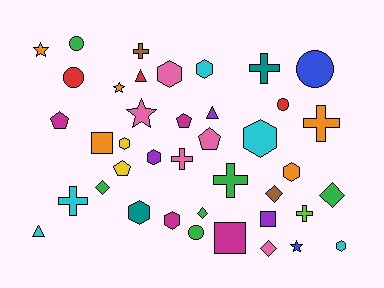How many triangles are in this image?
There are 3 triangles.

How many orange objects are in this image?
There are 5 orange objects.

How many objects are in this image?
There are 40 objects.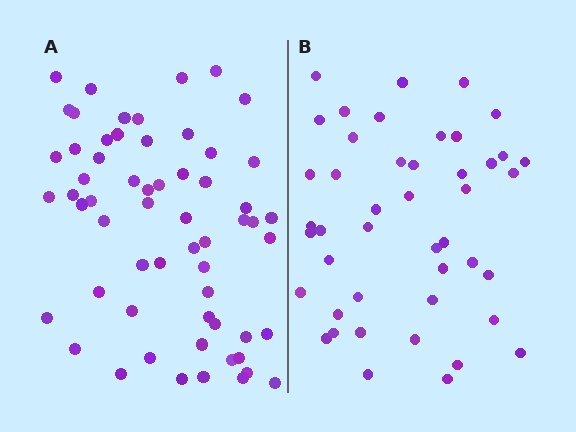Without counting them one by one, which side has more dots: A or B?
Region A (the left region) has more dots.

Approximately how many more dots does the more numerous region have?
Region A has approximately 15 more dots than region B.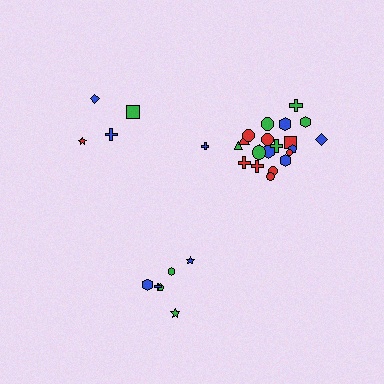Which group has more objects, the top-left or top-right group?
The top-right group.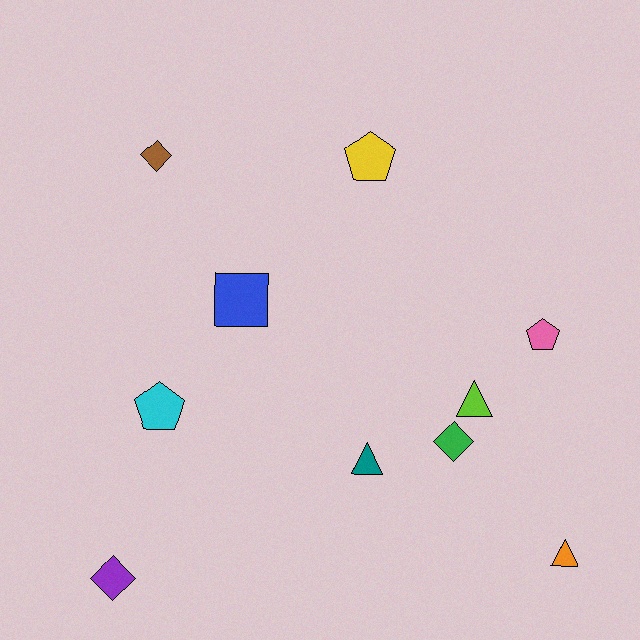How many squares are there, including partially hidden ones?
There is 1 square.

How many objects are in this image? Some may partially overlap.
There are 10 objects.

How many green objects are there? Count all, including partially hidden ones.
There is 1 green object.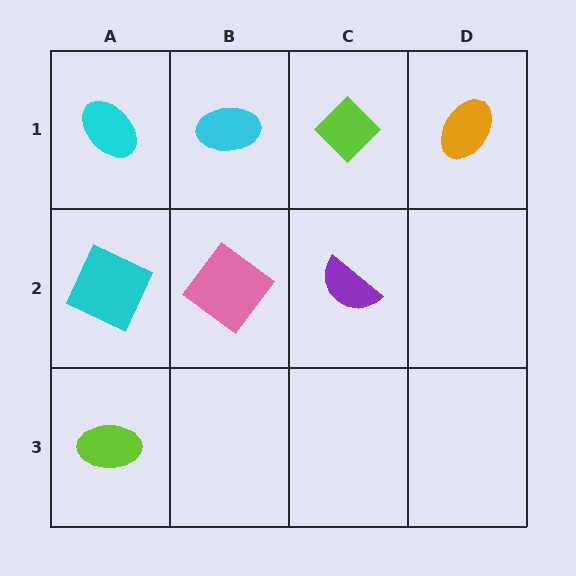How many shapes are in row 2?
3 shapes.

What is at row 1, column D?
An orange ellipse.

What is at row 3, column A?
A lime ellipse.